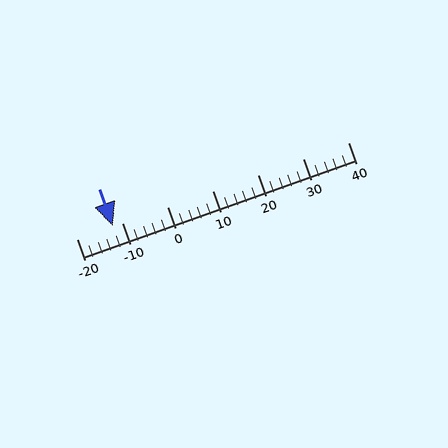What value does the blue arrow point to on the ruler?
The blue arrow points to approximately -12.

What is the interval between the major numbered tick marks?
The major tick marks are spaced 10 units apart.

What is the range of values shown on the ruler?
The ruler shows values from -20 to 40.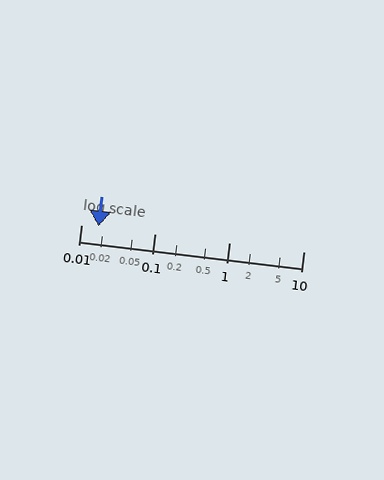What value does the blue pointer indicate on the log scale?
The pointer indicates approximately 0.017.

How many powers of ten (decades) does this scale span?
The scale spans 3 decades, from 0.01 to 10.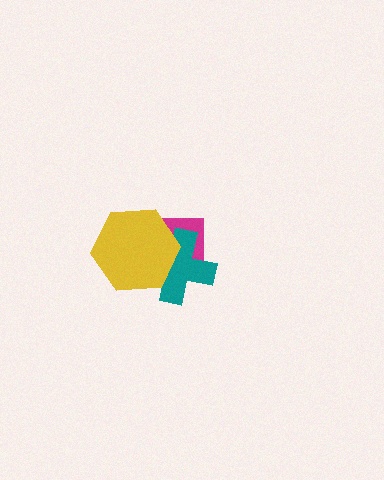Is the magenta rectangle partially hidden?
Yes, it is partially covered by another shape.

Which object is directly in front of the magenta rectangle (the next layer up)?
The teal cross is directly in front of the magenta rectangle.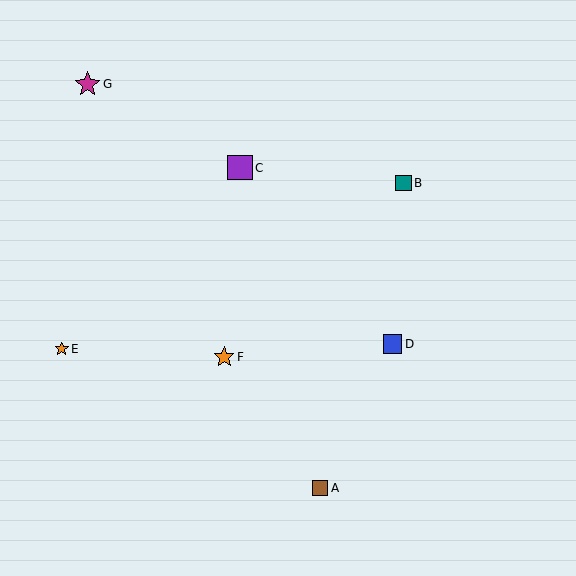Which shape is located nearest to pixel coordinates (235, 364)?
The orange star (labeled F) at (224, 357) is nearest to that location.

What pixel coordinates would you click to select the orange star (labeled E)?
Click at (62, 349) to select the orange star E.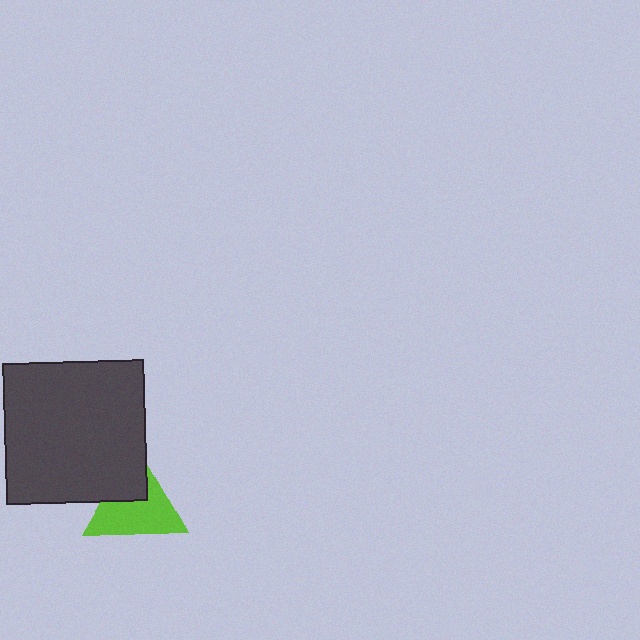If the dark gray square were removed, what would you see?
You would see the complete lime triangle.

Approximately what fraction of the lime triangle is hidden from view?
Roughly 33% of the lime triangle is hidden behind the dark gray square.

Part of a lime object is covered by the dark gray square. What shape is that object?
It is a triangle.